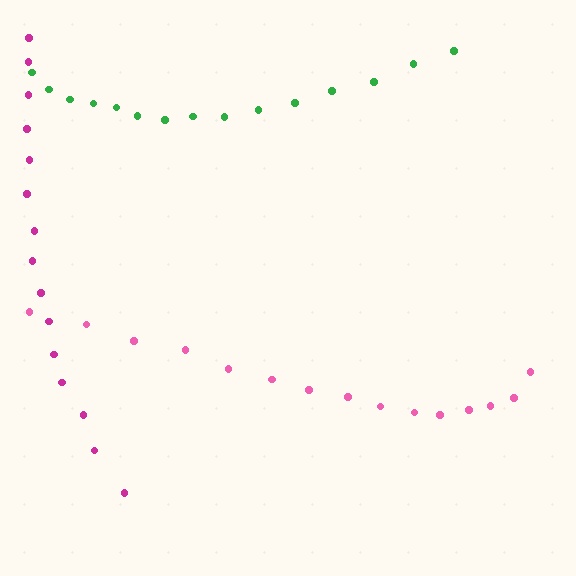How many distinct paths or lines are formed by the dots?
There are 3 distinct paths.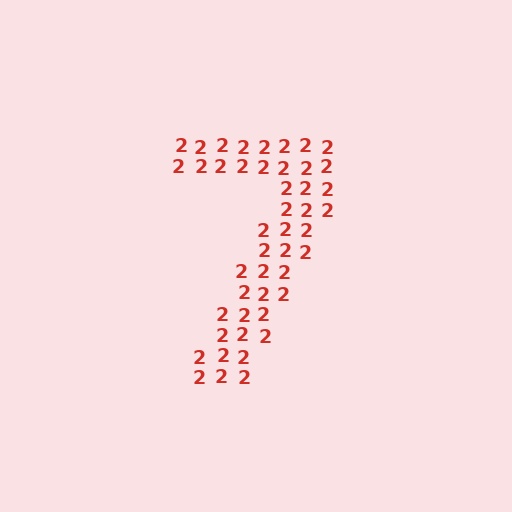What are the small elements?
The small elements are digit 2's.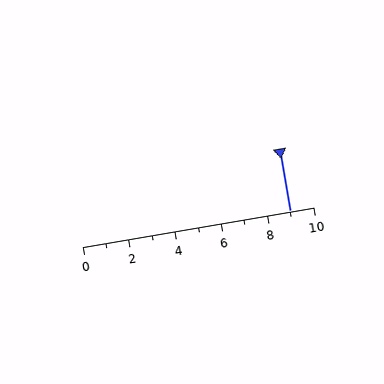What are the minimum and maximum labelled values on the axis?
The axis runs from 0 to 10.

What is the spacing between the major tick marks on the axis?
The major ticks are spaced 2 apart.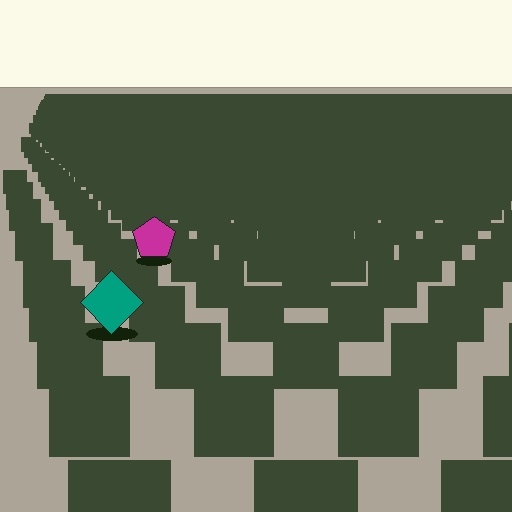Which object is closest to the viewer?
The teal diamond is closest. The texture marks near it are larger and more spread out.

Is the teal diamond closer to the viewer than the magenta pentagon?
Yes. The teal diamond is closer — you can tell from the texture gradient: the ground texture is coarser near it.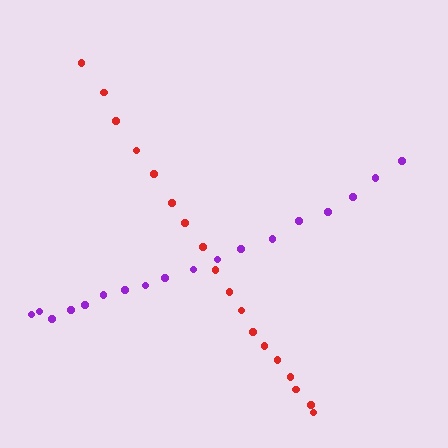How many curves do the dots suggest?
There are 2 distinct paths.